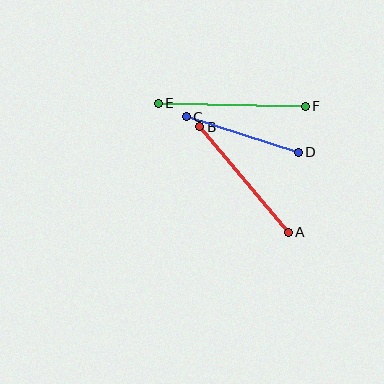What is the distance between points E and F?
The distance is approximately 147 pixels.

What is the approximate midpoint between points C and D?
The midpoint is at approximately (242, 135) pixels.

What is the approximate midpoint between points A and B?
The midpoint is at approximately (244, 180) pixels.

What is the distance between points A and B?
The distance is approximately 137 pixels.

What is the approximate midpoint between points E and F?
The midpoint is at approximately (232, 105) pixels.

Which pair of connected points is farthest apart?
Points E and F are farthest apart.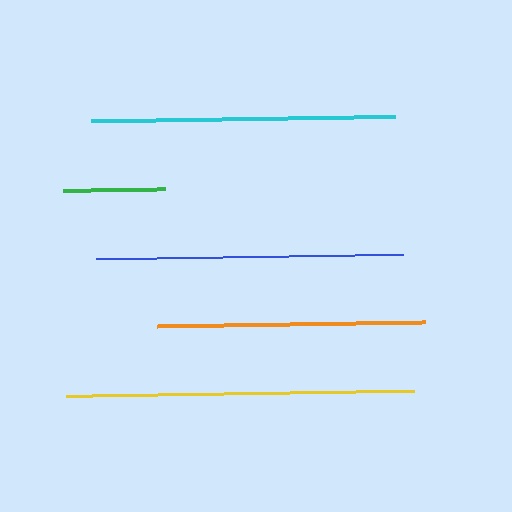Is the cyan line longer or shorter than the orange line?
The cyan line is longer than the orange line.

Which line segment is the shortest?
The green line is the shortest at approximately 102 pixels.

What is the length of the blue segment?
The blue segment is approximately 307 pixels long.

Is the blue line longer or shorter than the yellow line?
The yellow line is longer than the blue line.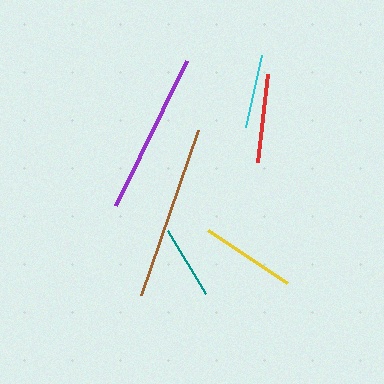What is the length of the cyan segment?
The cyan segment is approximately 73 pixels long.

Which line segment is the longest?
The brown line is the longest at approximately 175 pixels.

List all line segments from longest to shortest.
From longest to shortest: brown, purple, yellow, red, teal, cyan.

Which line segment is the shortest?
The cyan line is the shortest at approximately 73 pixels.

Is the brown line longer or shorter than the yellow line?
The brown line is longer than the yellow line.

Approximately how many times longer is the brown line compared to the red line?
The brown line is approximately 2.0 times the length of the red line.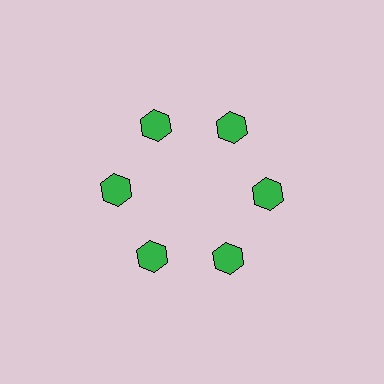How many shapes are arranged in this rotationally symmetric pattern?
There are 6 shapes, arranged in 6 groups of 1.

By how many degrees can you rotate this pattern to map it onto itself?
The pattern maps onto itself every 60 degrees of rotation.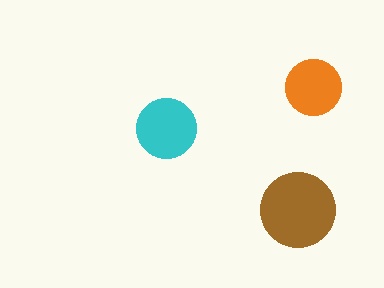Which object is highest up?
The orange circle is topmost.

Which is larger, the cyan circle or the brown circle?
The brown one.